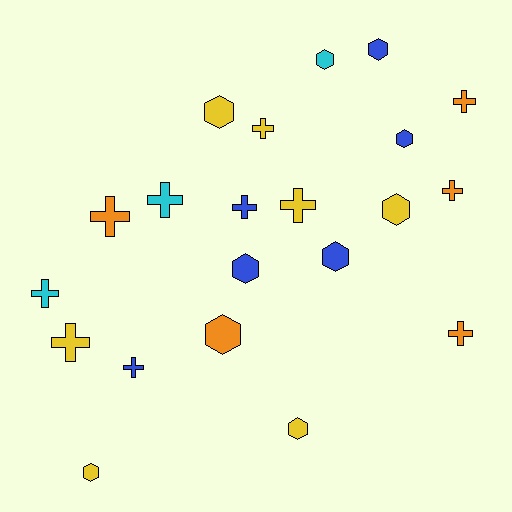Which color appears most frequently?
Yellow, with 7 objects.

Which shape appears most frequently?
Cross, with 11 objects.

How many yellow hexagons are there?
There are 4 yellow hexagons.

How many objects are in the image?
There are 21 objects.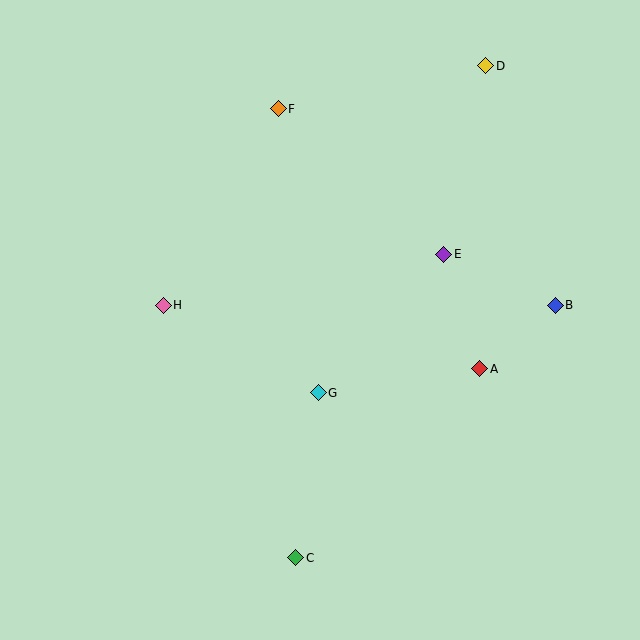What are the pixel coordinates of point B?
Point B is at (555, 305).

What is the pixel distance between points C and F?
The distance between C and F is 450 pixels.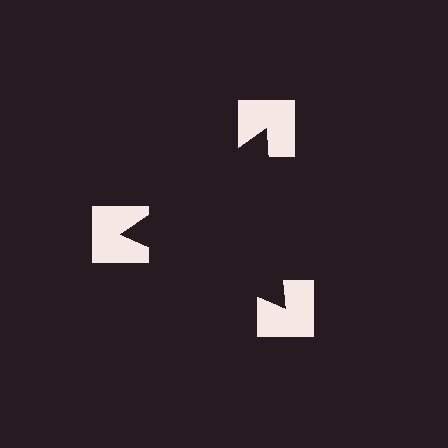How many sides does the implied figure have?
3 sides.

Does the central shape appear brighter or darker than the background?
It typically appears slightly darker than the background, even though no actual brightness change is drawn.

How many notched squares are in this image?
There are 3 — one at each vertex of the illusory triangle.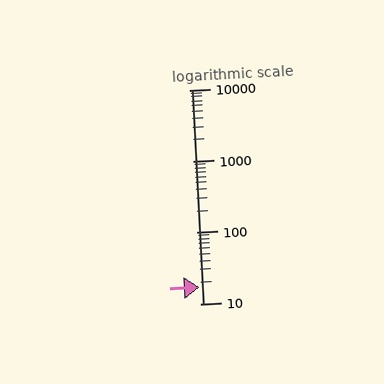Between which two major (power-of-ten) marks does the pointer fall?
The pointer is between 10 and 100.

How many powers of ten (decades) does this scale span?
The scale spans 3 decades, from 10 to 10000.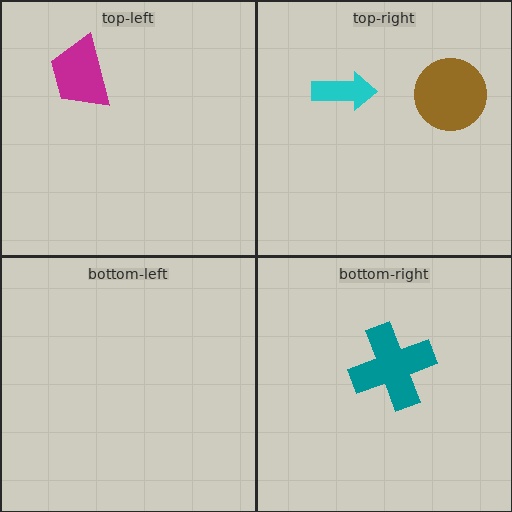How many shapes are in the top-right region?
2.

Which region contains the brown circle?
The top-right region.